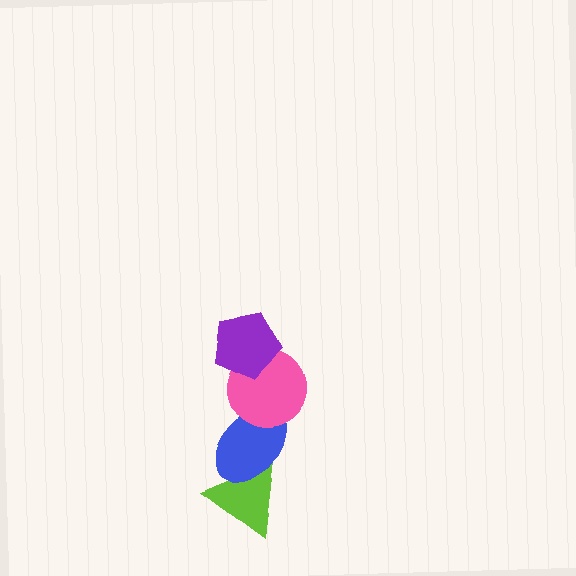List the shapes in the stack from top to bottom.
From top to bottom: the purple pentagon, the pink circle, the blue ellipse, the lime triangle.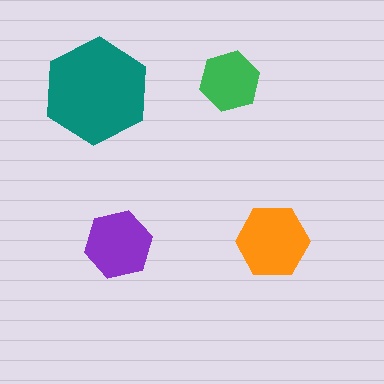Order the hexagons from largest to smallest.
the teal one, the orange one, the purple one, the green one.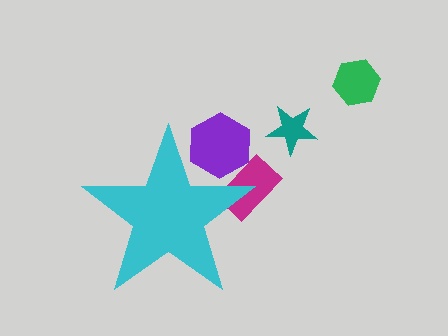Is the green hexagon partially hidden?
No, the green hexagon is fully visible.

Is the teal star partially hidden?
No, the teal star is fully visible.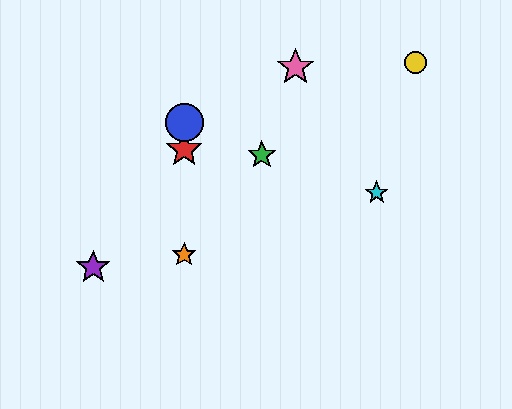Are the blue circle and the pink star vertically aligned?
No, the blue circle is at x≈184 and the pink star is at x≈295.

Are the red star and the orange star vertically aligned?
Yes, both are at x≈184.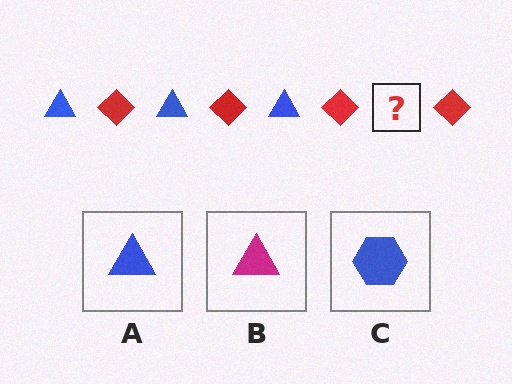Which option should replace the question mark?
Option A.